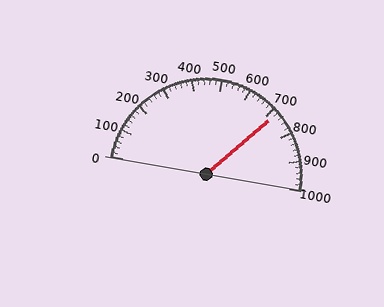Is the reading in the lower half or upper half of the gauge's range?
The reading is in the upper half of the range (0 to 1000).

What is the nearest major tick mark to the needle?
The nearest major tick mark is 700.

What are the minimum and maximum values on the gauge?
The gauge ranges from 0 to 1000.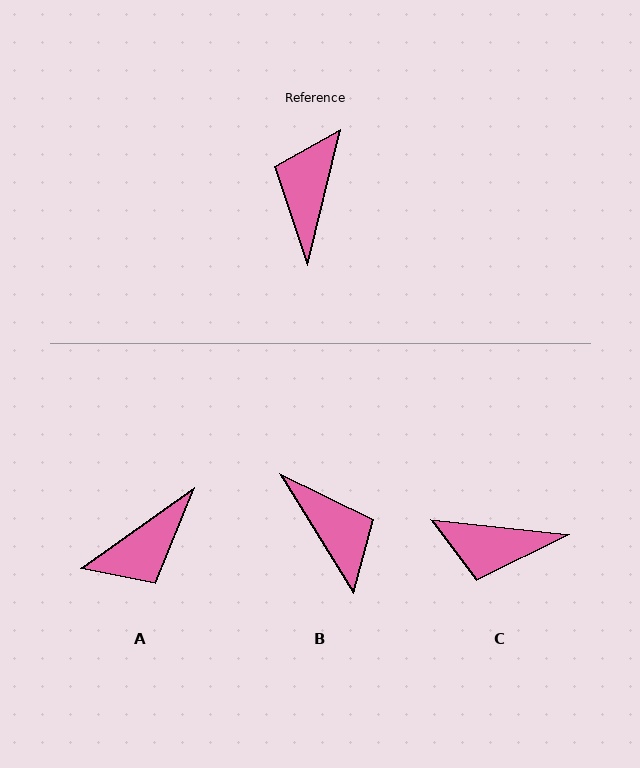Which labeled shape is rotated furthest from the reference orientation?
A, about 139 degrees away.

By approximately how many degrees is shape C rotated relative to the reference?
Approximately 98 degrees counter-clockwise.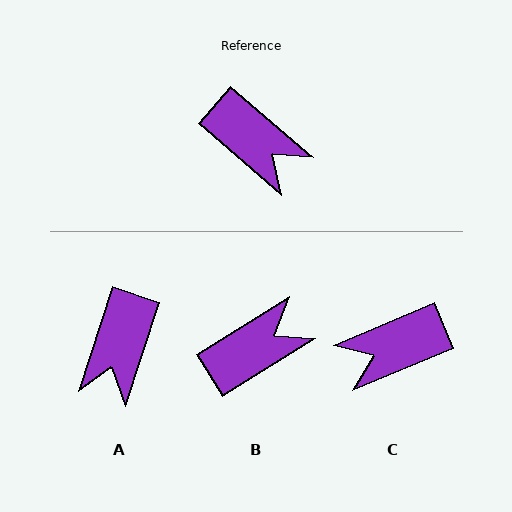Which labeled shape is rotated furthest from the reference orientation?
C, about 117 degrees away.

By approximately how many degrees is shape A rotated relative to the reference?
Approximately 67 degrees clockwise.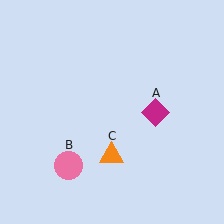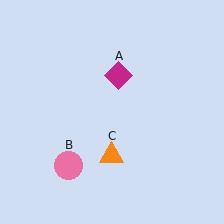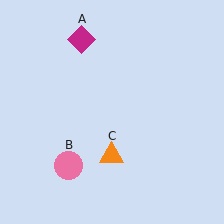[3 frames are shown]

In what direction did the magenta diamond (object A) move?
The magenta diamond (object A) moved up and to the left.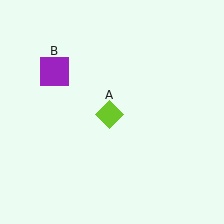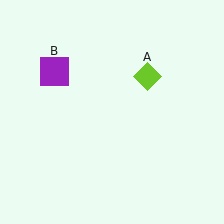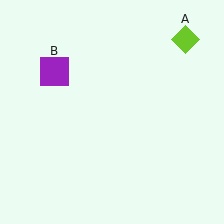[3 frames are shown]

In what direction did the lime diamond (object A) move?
The lime diamond (object A) moved up and to the right.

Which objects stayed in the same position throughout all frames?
Purple square (object B) remained stationary.